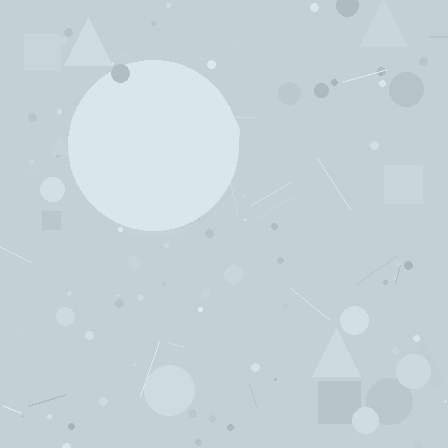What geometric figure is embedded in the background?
A circle is embedded in the background.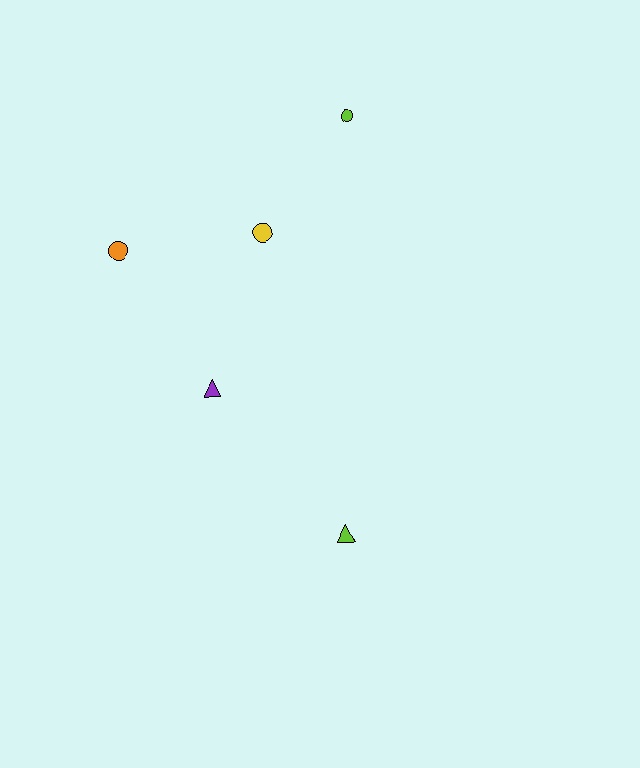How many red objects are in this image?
There are no red objects.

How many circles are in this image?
There are 3 circles.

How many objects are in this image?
There are 5 objects.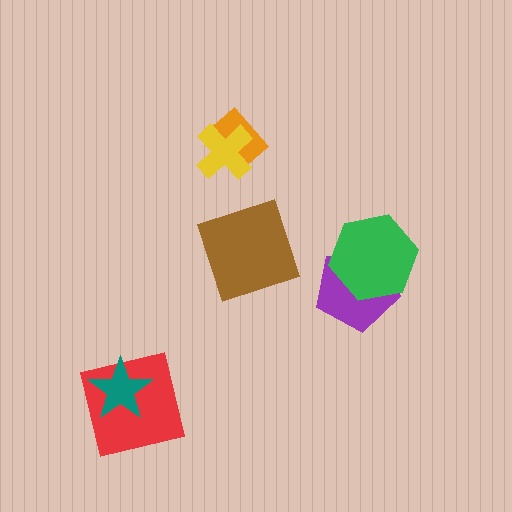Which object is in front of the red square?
The teal star is in front of the red square.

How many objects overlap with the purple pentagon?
1 object overlaps with the purple pentagon.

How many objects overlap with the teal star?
1 object overlaps with the teal star.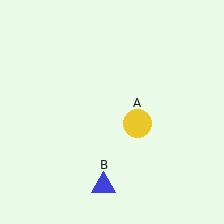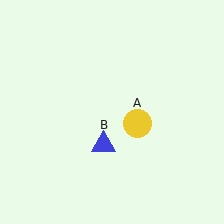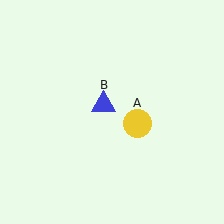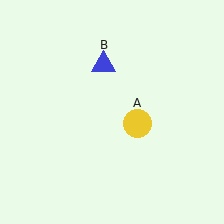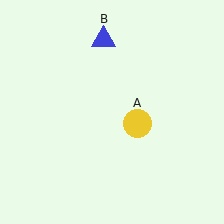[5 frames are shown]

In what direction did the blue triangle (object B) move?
The blue triangle (object B) moved up.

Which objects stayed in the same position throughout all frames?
Yellow circle (object A) remained stationary.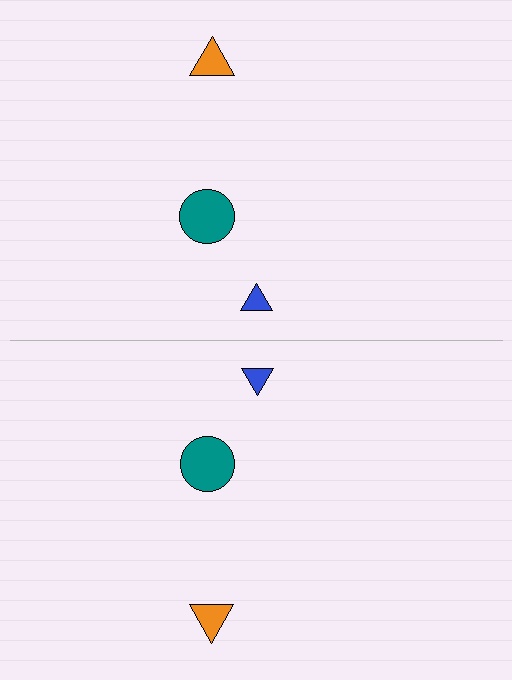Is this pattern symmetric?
Yes, this pattern has bilateral (reflection) symmetry.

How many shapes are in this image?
There are 6 shapes in this image.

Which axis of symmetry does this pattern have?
The pattern has a horizontal axis of symmetry running through the center of the image.